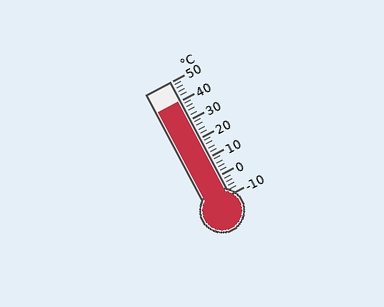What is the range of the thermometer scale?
The thermometer scale ranges from -10°C to 50°C.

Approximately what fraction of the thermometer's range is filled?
The thermometer is filled to approximately 85% of its range.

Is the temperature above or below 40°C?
The temperature is at 40°C.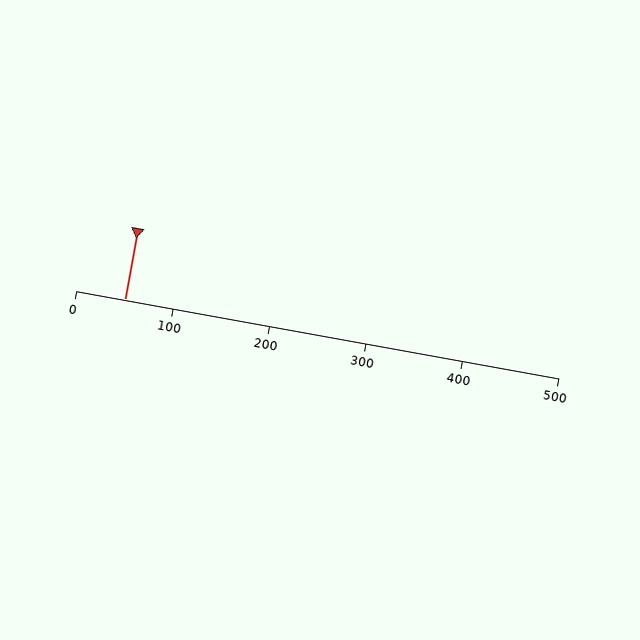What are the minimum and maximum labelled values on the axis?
The axis runs from 0 to 500.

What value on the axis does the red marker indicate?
The marker indicates approximately 50.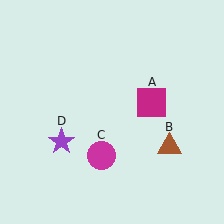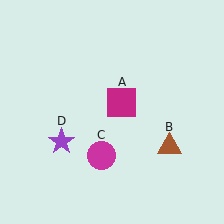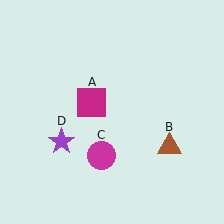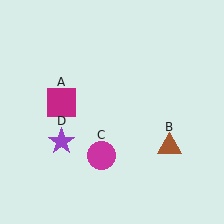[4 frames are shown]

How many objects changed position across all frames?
1 object changed position: magenta square (object A).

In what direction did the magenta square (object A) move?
The magenta square (object A) moved left.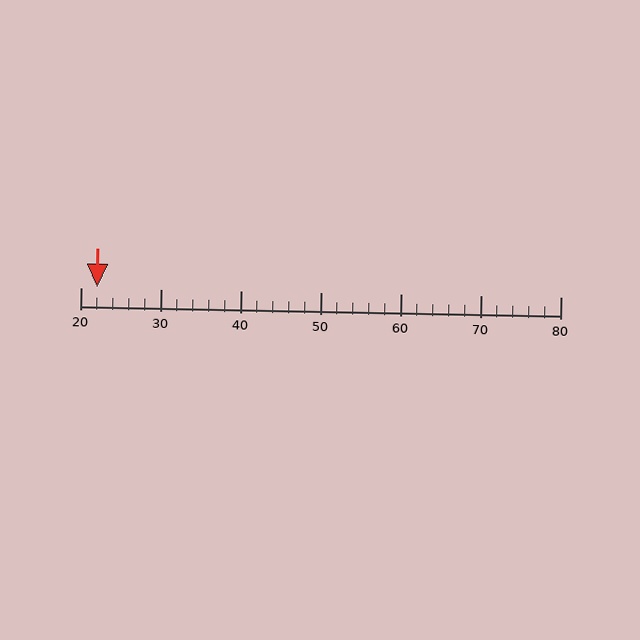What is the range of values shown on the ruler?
The ruler shows values from 20 to 80.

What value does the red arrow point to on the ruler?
The red arrow points to approximately 22.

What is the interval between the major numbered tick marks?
The major tick marks are spaced 10 units apart.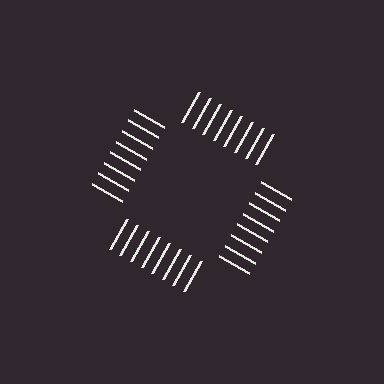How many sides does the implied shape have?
4 sides — the line-ends trace a square.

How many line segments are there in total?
32 — 8 along each of the 4 edges.